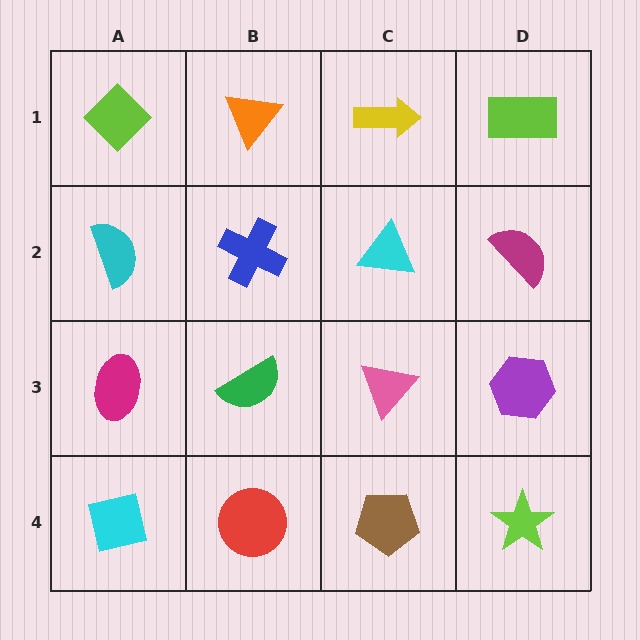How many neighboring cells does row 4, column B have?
3.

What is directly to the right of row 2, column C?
A magenta semicircle.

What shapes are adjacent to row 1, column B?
A blue cross (row 2, column B), a lime diamond (row 1, column A), a yellow arrow (row 1, column C).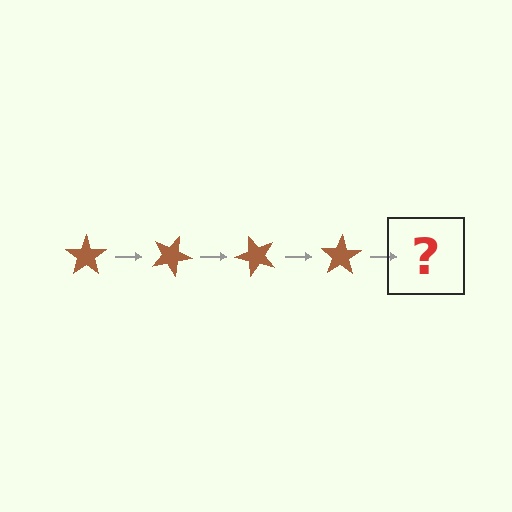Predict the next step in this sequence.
The next step is a brown star rotated 100 degrees.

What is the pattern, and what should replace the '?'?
The pattern is that the star rotates 25 degrees each step. The '?' should be a brown star rotated 100 degrees.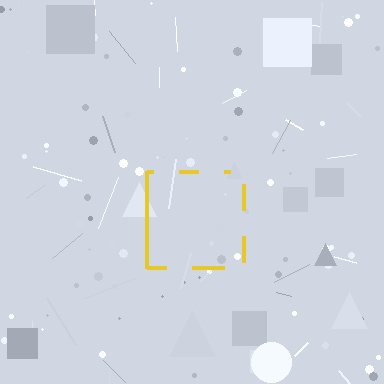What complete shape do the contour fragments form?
The contour fragments form a square.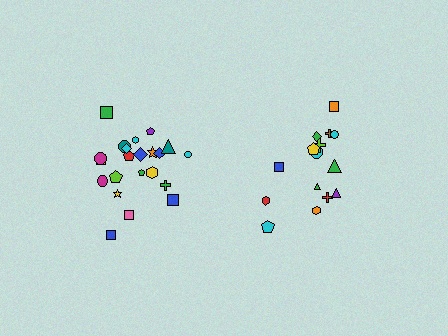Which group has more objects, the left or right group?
The left group.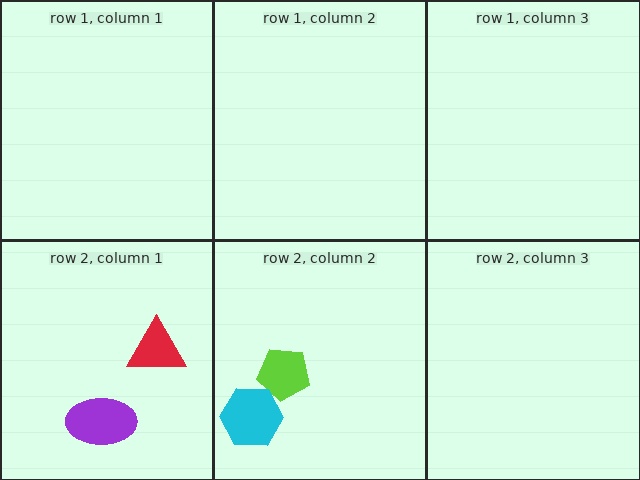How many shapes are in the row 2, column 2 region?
2.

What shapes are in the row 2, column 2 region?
The lime pentagon, the cyan hexagon.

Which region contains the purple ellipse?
The row 2, column 1 region.